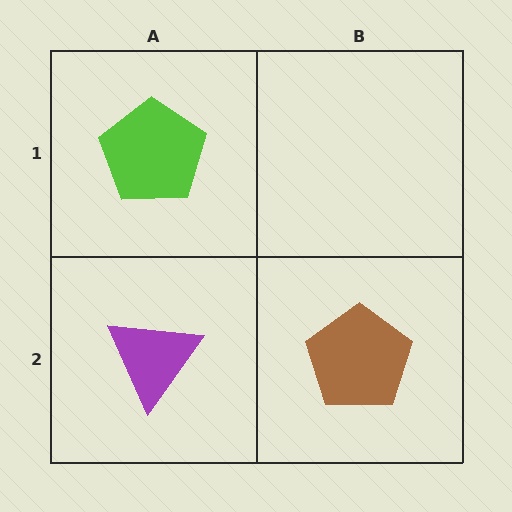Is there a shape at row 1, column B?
No, that cell is empty.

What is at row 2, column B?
A brown pentagon.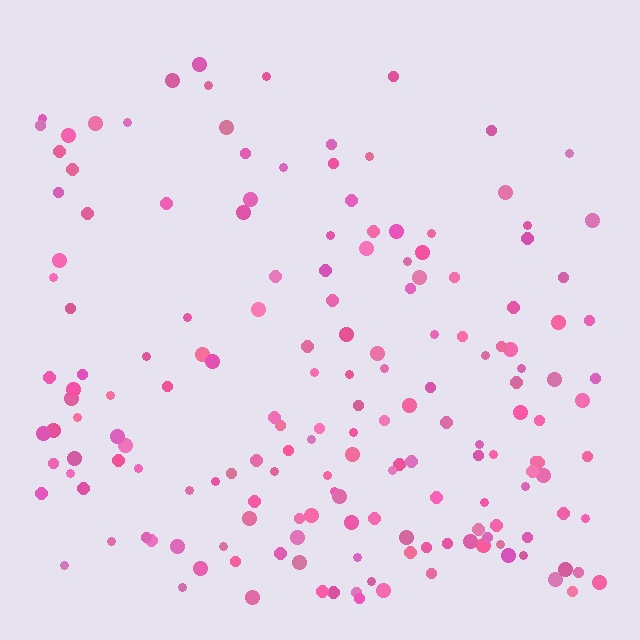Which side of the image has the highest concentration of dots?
The bottom.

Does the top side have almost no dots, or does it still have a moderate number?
Still a moderate number, just noticeably fewer than the bottom.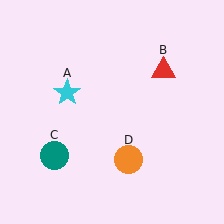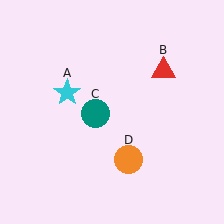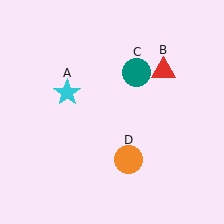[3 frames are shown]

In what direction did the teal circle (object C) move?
The teal circle (object C) moved up and to the right.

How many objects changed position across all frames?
1 object changed position: teal circle (object C).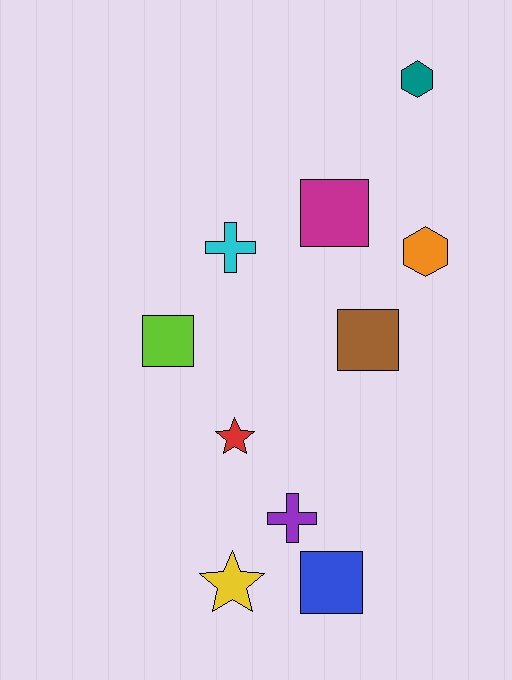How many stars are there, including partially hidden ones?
There are 2 stars.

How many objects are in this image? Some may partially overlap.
There are 10 objects.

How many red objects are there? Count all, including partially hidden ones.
There is 1 red object.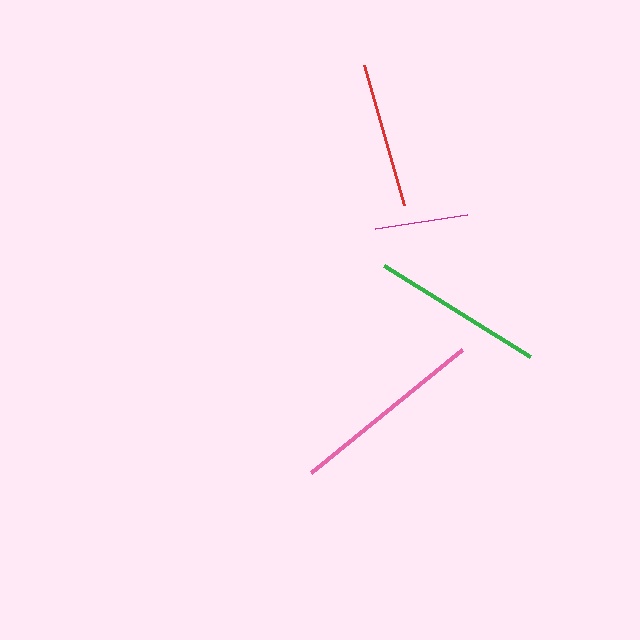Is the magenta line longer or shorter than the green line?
The green line is longer than the magenta line.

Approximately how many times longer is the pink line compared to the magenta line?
The pink line is approximately 2.1 times the length of the magenta line.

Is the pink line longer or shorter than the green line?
The pink line is longer than the green line.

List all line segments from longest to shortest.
From longest to shortest: pink, green, red, magenta.